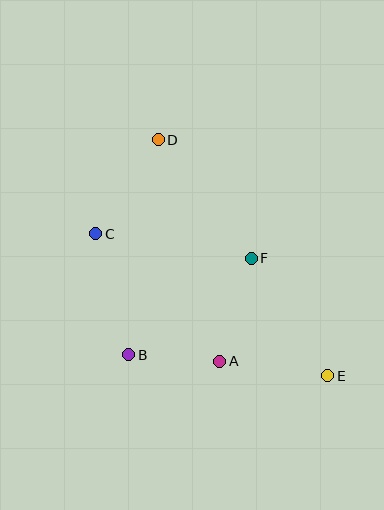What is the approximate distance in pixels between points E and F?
The distance between E and F is approximately 140 pixels.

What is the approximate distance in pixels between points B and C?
The distance between B and C is approximately 125 pixels.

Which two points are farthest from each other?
Points D and E are farthest from each other.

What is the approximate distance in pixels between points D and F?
The distance between D and F is approximately 151 pixels.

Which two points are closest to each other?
Points A and B are closest to each other.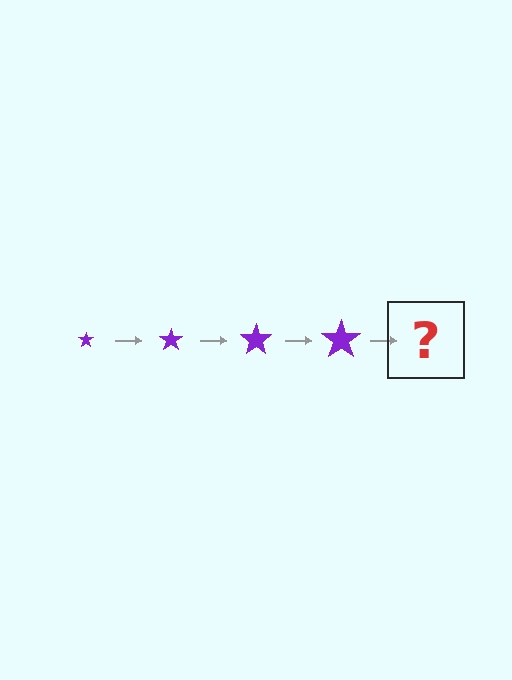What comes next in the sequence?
The next element should be a purple star, larger than the previous one.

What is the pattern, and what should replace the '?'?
The pattern is that the star gets progressively larger each step. The '?' should be a purple star, larger than the previous one.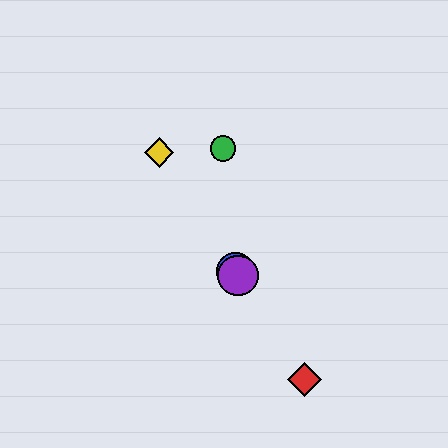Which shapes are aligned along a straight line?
The red diamond, the blue circle, the yellow diamond, the purple circle are aligned along a straight line.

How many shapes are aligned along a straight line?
4 shapes (the red diamond, the blue circle, the yellow diamond, the purple circle) are aligned along a straight line.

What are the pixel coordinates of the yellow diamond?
The yellow diamond is at (159, 153).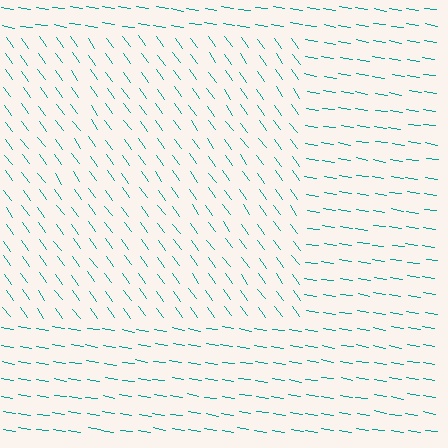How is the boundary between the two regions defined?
The boundary is defined purely by a change in line orientation (approximately 45 degrees difference). All lines are the same color and thickness.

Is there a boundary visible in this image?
Yes, there is a texture boundary formed by a change in line orientation.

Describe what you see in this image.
The image is filled with small teal line segments. A rectangle region in the image has lines oriented differently from the surrounding lines, creating a visible texture boundary.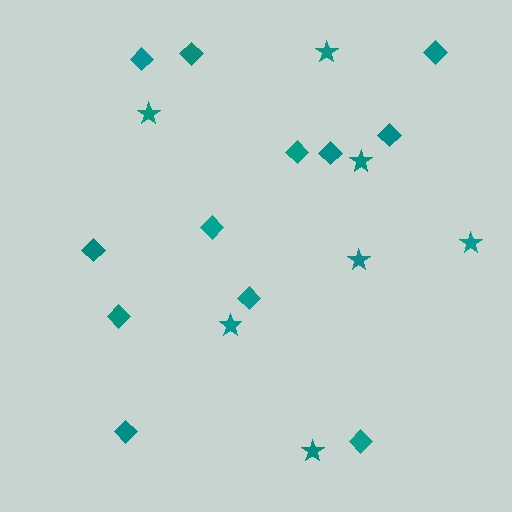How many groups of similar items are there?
There are 2 groups: one group of stars (7) and one group of diamonds (12).